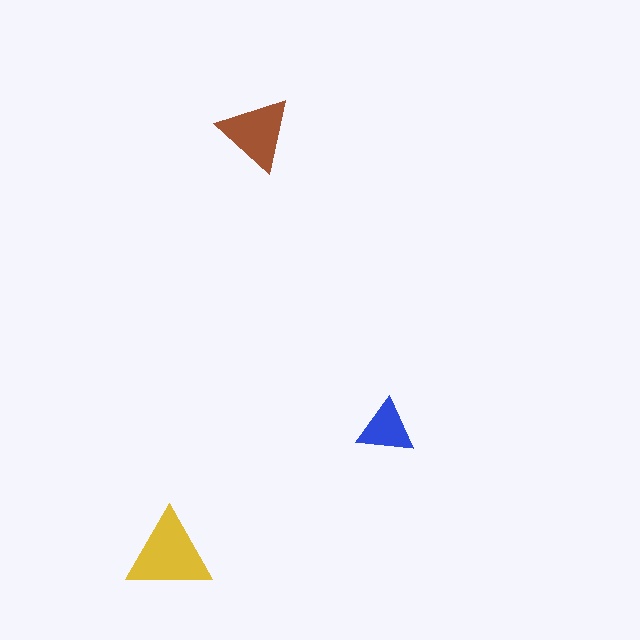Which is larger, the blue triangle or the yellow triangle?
The yellow one.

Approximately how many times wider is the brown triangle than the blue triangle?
About 1.5 times wider.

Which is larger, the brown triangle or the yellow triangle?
The yellow one.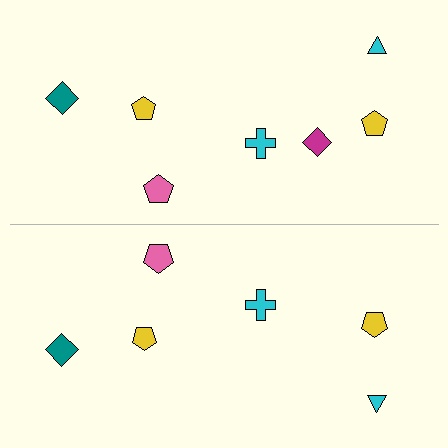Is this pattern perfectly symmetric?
No, the pattern is not perfectly symmetric. A magenta diamond is missing from the bottom side.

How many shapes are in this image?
There are 13 shapes in this image.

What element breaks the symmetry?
A magenta diamond is missing from the bottom side.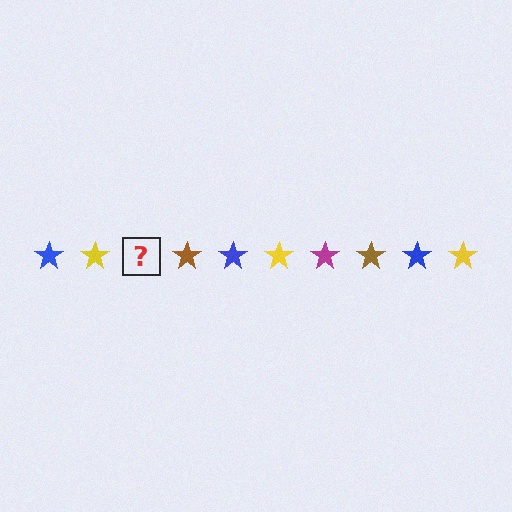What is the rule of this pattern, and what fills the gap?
The rule is that the pattern cycles through blue, yellow, magenta, brown stars. The gap should be filled with a magenta star.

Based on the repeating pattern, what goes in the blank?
The blank should be a magenta star.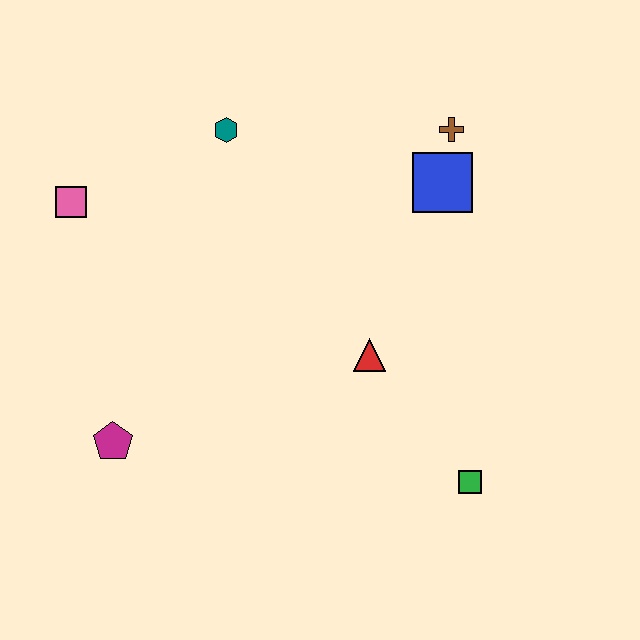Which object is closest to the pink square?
The teal hexagon is closest to the pink square.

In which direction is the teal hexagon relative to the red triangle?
The teal hexagon is above the red triangle.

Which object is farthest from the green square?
The pink square is farthest from the green square.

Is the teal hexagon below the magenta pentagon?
No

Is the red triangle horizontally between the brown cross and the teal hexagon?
Yes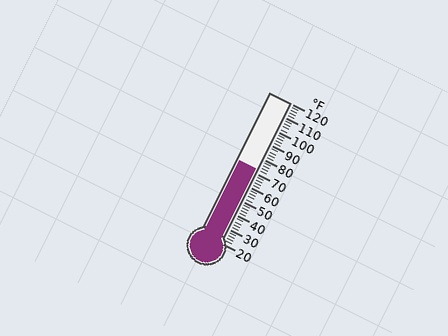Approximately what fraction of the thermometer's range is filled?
The thermometer is filled to approximately 50% of its range.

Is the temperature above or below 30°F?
The temperature is above 30°F.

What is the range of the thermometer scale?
The thermometer scale ranges from 20°F to 120°F.